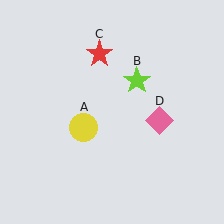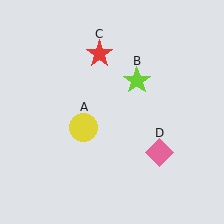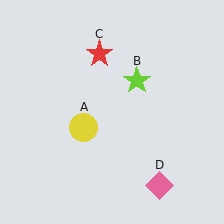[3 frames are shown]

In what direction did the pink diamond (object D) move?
The pink diamond (object D) moved down.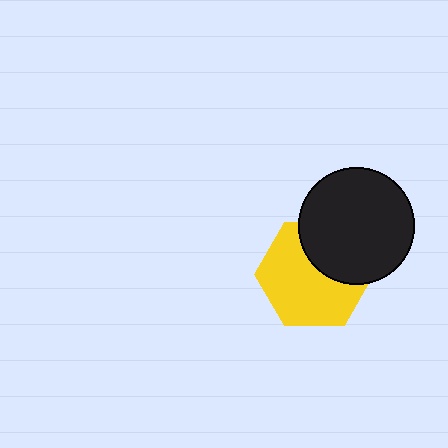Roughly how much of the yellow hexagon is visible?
Most of it is visible (roughly 65%).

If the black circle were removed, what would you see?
You would see the complete yellow hexagon.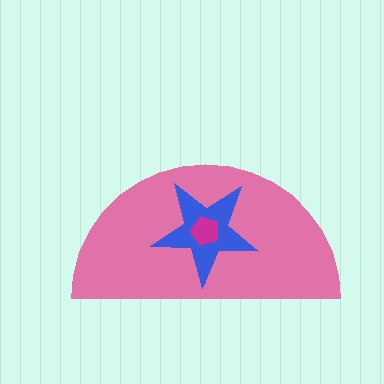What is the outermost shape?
The pink semicircle.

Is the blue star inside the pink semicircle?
Yes.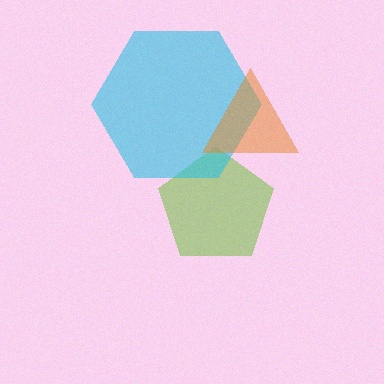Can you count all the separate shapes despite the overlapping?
Yes, there are 3 separate shapes.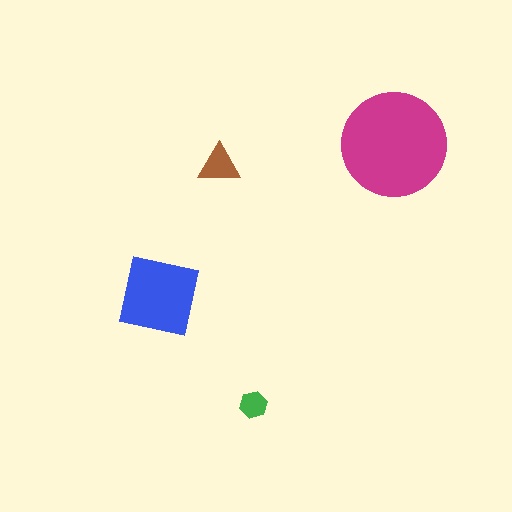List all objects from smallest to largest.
The green hexagon, the brown triangle, the blue square, the magenta circle.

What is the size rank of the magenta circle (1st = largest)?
1st.